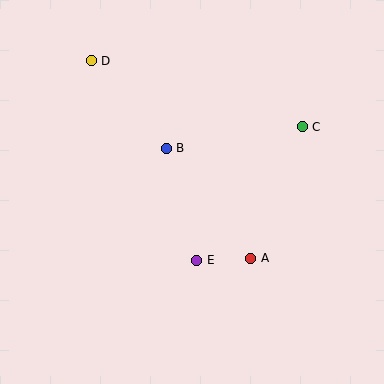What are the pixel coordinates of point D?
Point D is at (91, 61).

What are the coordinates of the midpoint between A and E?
The midpoint between A and E is at (224, 259).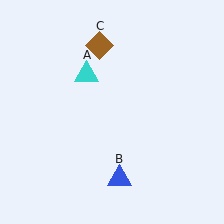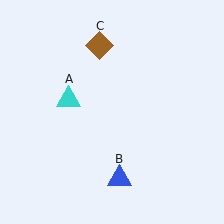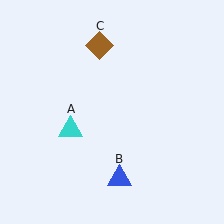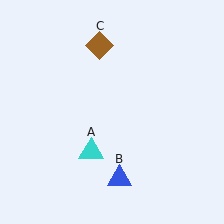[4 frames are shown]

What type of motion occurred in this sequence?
The cyan triangle (object A) rotated counterclockwise around the center of the scene.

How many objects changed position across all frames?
1 object changed position: cyan triangle (object A).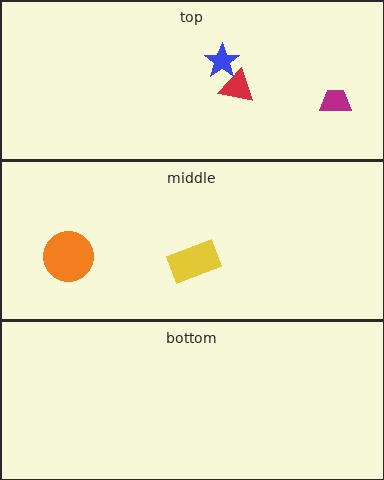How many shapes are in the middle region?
2.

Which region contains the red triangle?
The top region.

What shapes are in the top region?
The red triangle, the blue star, the magenta trapezoid.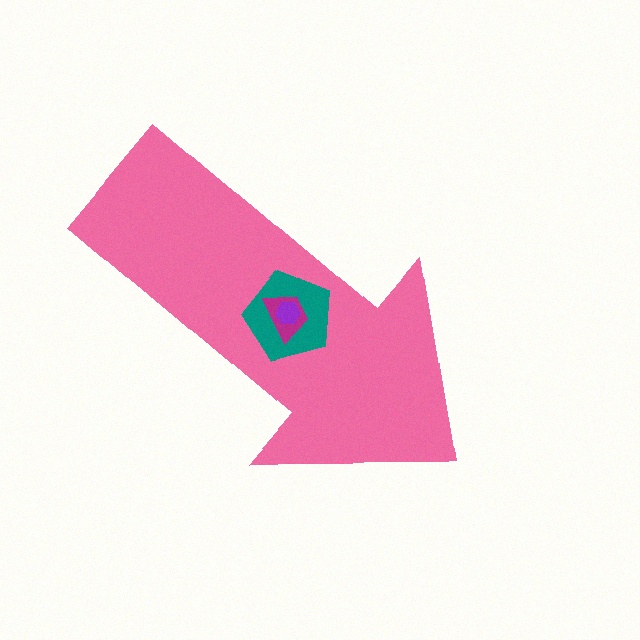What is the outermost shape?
The pink arrow.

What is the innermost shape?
The purple hexagon.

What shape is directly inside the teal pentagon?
The magenta trapezoid.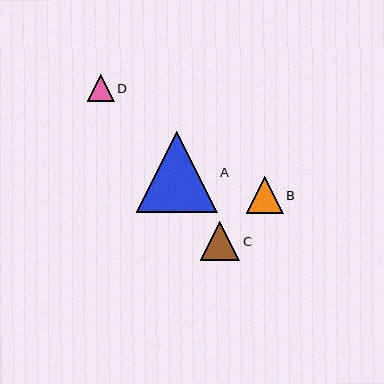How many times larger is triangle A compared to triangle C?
Triangle A is approximately 2.1 times the size of triangle C.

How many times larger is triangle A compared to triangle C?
Triangle A is approximately 2.1 times the size of triangle C.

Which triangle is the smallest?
Triangle D is the smallest with a size of approximately 27 pixels.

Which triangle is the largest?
Triangle A is the largest with a size of approximately 81 pixels.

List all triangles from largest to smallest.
From largest to smallest: A, C, B, D.